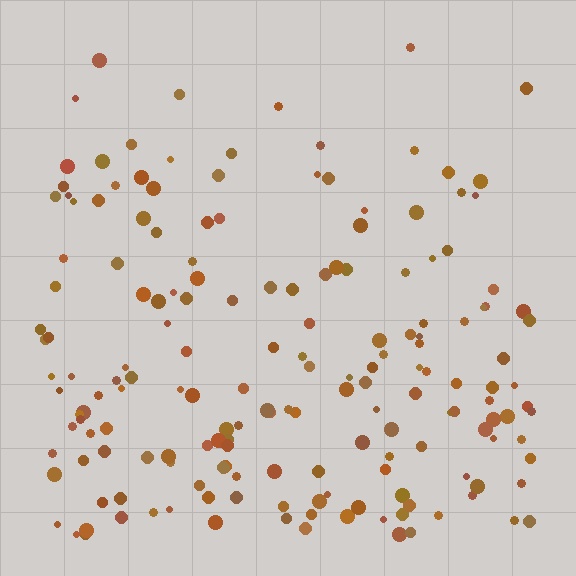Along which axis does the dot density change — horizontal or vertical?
Vertical.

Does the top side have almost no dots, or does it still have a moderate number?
Still a moderate number, just noticeably fewer than the bottom.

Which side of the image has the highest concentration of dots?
The bottom.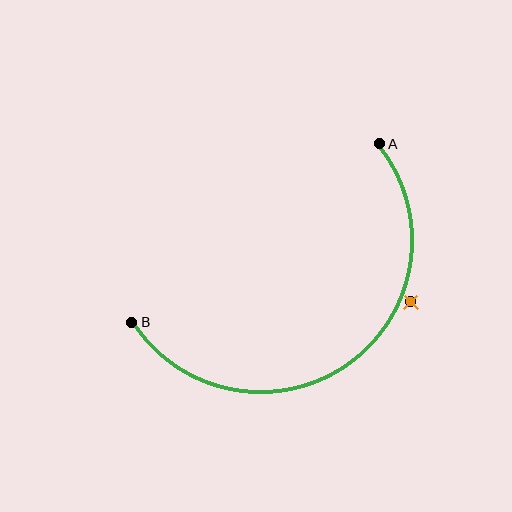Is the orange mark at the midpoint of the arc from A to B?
No — the orange mark does not lie on the arc at all. It sits slightly outside the curve.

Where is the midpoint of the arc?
The arc midpoint is the point on the curve farthest from the straight line joining A and B. It sits below and to the right of that line.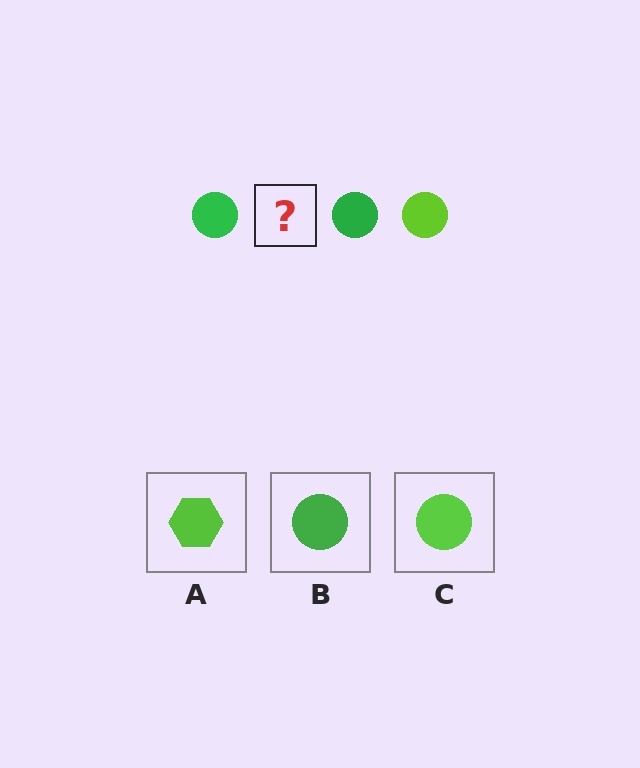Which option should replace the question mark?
Option C.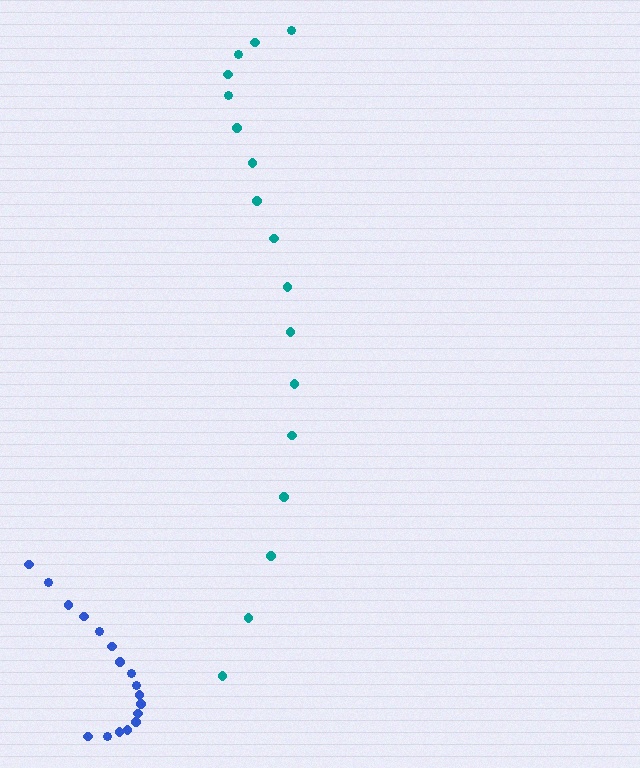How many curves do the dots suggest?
There are 2 distinct paths.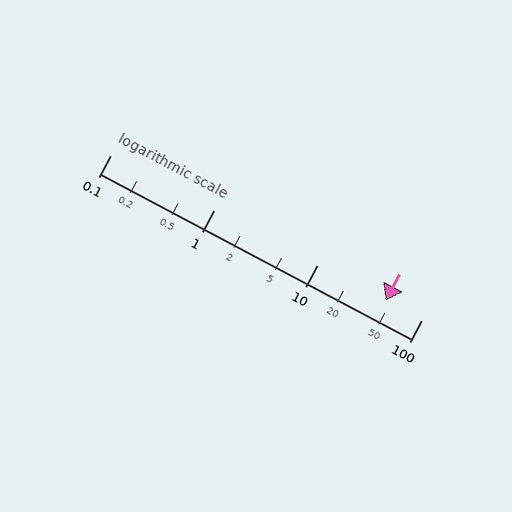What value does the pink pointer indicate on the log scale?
The pointer indicates approximately 45.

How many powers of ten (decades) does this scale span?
The scale spans 3 decades, from 0.1 to 100.